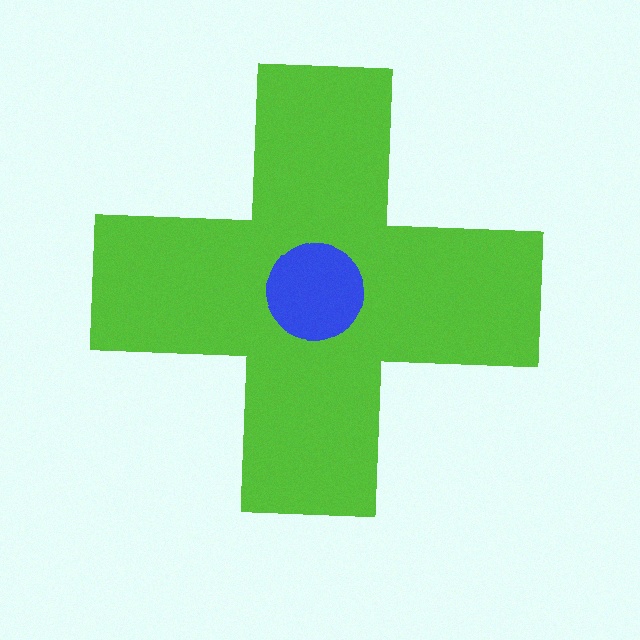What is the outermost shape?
The lime cross.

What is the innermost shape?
The blue circle.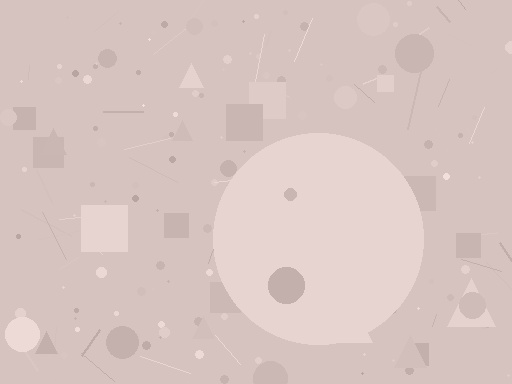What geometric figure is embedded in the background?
A circle is embedded in the background.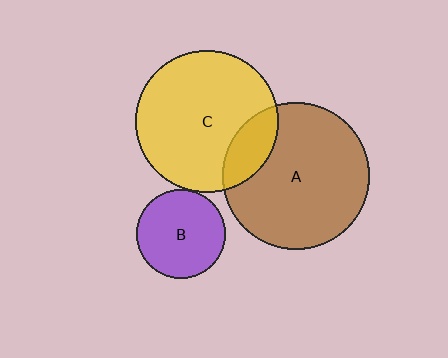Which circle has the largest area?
Circle A (brown).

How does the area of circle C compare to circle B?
Approximately 2.6 times.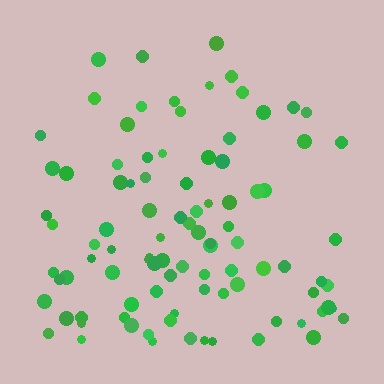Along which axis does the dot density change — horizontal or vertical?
Vertical.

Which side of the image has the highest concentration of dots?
The bottom.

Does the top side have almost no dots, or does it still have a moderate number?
Still a moderate number, just noticeably fewer than the bottom.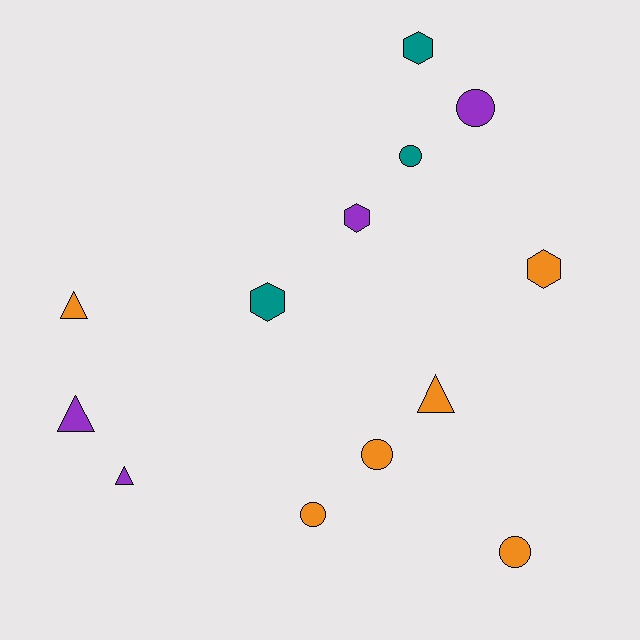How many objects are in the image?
There are 13 objects.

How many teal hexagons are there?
There are 2 teal hexagons.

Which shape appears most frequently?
Circle, with 5 objects.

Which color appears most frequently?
Orange, with 6 objects.